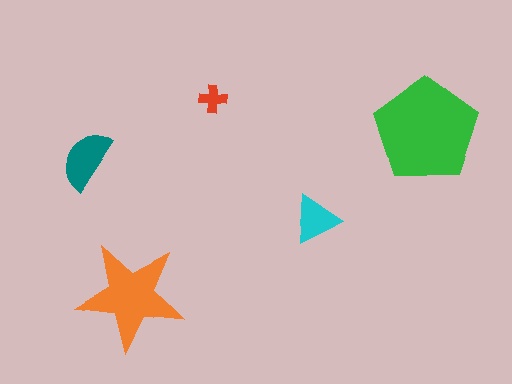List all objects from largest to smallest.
The green pentagon, the orange star, the teal semicircle, the cyan triangle, the red cross.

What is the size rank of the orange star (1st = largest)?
2nd.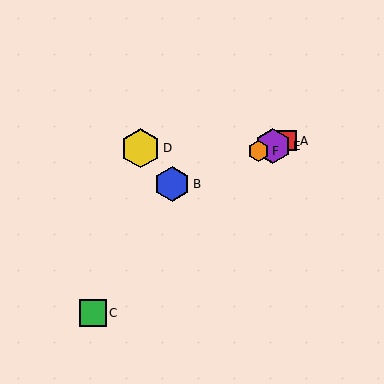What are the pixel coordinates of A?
Object A is at (287, 141).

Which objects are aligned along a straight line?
Objects A, B, E, F are aligned along a straight line.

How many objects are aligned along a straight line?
4 objects (A, B, E, F) are aligned along a straight line.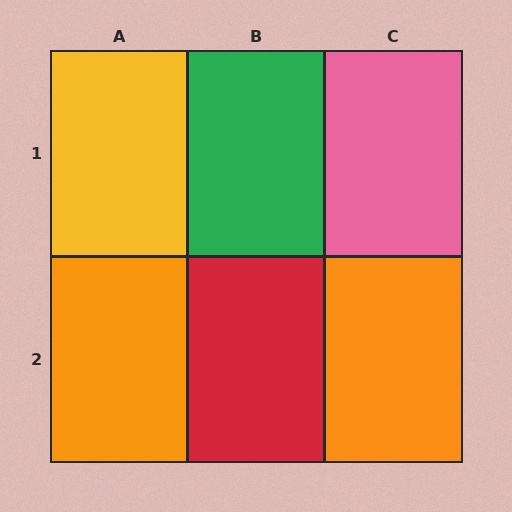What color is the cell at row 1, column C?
Pink.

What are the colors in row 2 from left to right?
Orange, red, orange.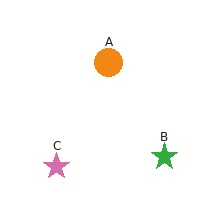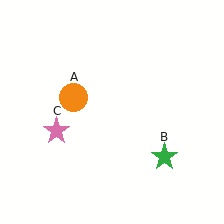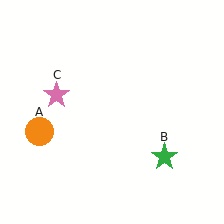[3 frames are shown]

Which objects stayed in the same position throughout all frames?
Green star (object B) remained stationary.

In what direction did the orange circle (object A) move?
The orange circle (object A) moved down and to the left.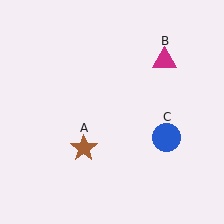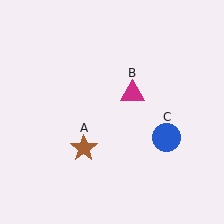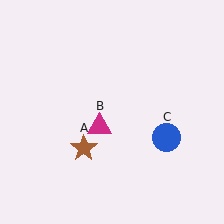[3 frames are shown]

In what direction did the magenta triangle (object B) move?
The magenta triangle (object B) moved down and to the left.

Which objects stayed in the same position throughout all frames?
Brown star (object A) and blue circle (object C) remained stationary.